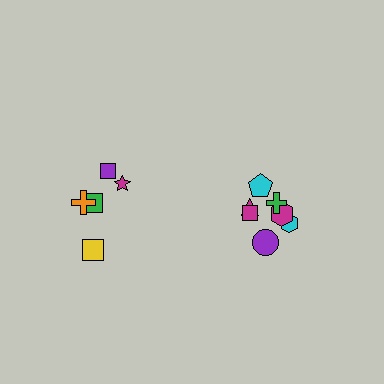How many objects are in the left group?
There are 5 objects.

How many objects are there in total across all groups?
There are 12 objects.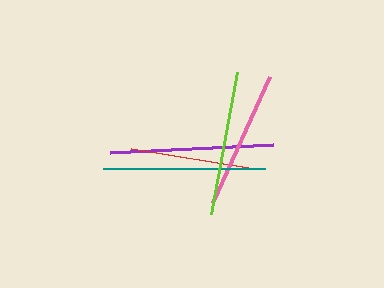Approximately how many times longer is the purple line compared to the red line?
The purple line is approximately 1.3 times the length of the red line.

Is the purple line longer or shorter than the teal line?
The purple line is longer than the teal line.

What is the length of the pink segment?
The pink segment is approximately 139 pixels long.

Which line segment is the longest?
The purple line is the longest at approximately 163 pixels.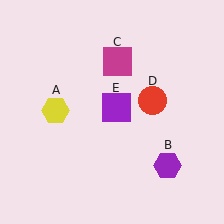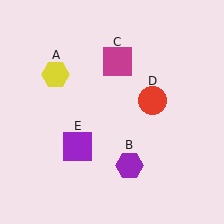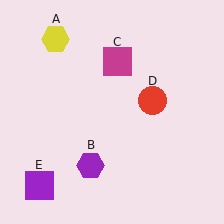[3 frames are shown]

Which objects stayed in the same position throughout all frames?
Magenta square (object C) and red circle (object D) remained stationary.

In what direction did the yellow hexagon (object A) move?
The yellow hexagon (object A) moved up.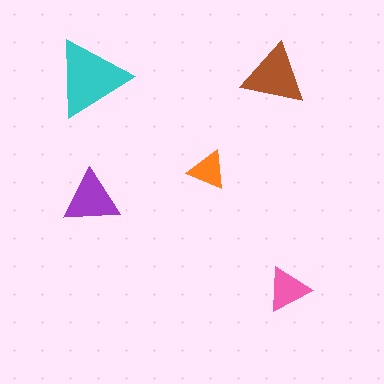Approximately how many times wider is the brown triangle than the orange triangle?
About 1.5 times wider.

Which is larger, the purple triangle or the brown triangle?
The brown one.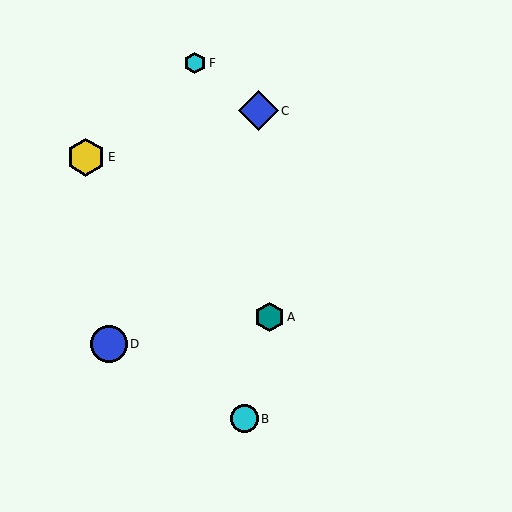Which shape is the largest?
The blue diamond (labeled C) is the largest.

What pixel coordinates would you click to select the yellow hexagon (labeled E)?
Click at (86, 157) to select the yellow hexagon E.